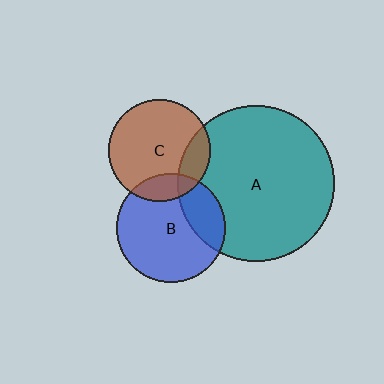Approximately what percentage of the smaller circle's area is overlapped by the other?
Approximately 25%.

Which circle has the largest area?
Circle A (teal).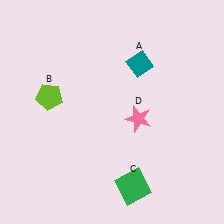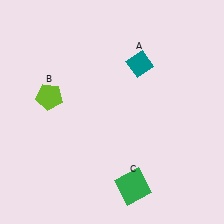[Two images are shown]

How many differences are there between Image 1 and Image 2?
There is 1 difference between the two images.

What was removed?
The pink star (D) was removed in Image 2.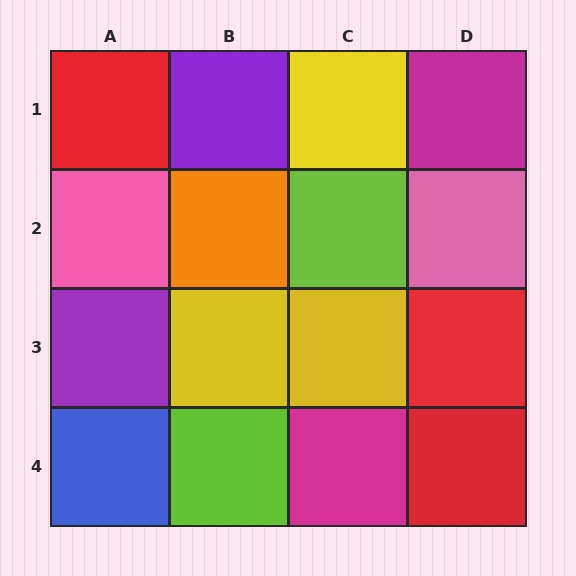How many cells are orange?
1 cell is orange.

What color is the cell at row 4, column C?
Magenta.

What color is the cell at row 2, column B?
Orange.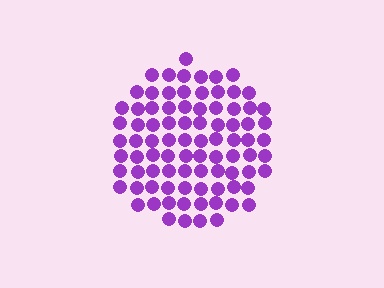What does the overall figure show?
The overall figure shows a circle.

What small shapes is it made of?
It is made of small circles.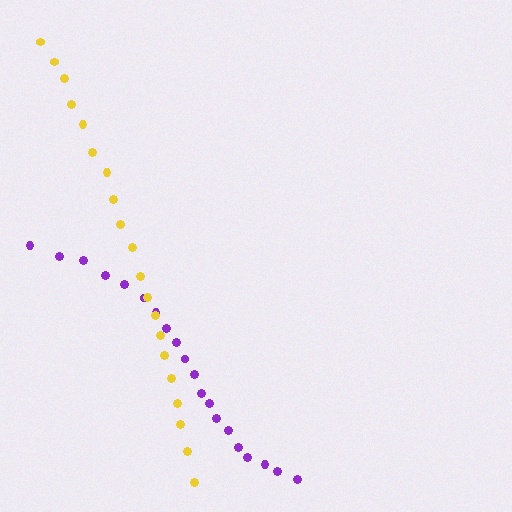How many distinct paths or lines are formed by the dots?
There are 2 distinct paths.